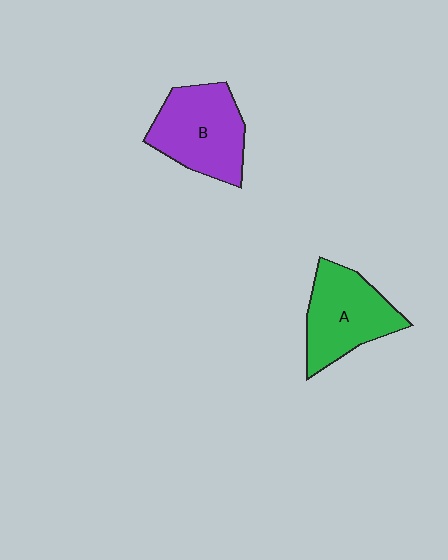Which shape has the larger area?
Shape B (purple).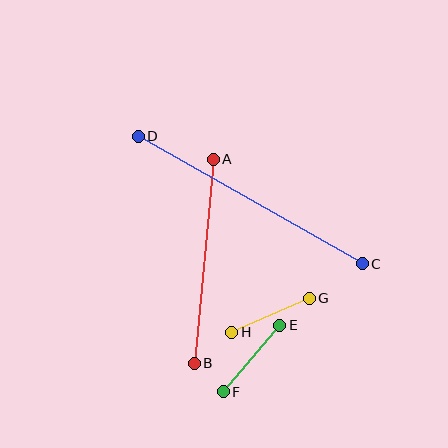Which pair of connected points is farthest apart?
Points C and D are farthest apart.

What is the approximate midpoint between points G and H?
The midpoint is at approximately (270, 315) pixels.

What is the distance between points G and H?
The distance is approximately 85 pixels.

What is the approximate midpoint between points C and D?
The midpoint is at approximately (250, 200) pixels.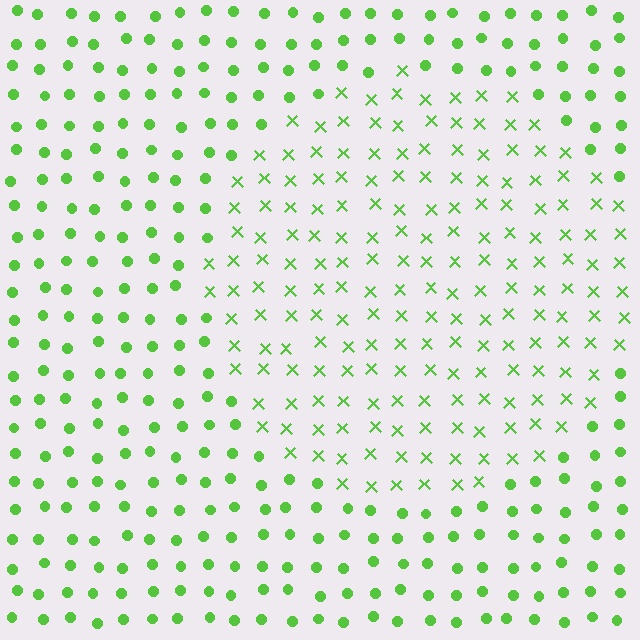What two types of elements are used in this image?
The image uses X marks inside the circle region and circles outside it.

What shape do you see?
I see a circle.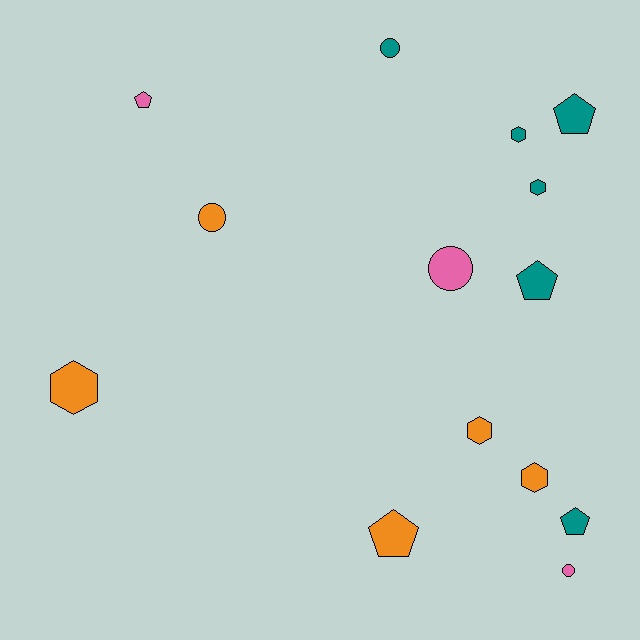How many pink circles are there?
There are 2 pink circles.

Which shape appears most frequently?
Hexagon, with 5 objects.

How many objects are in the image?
There are 14 objects.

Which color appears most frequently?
Teal, with 6 objects.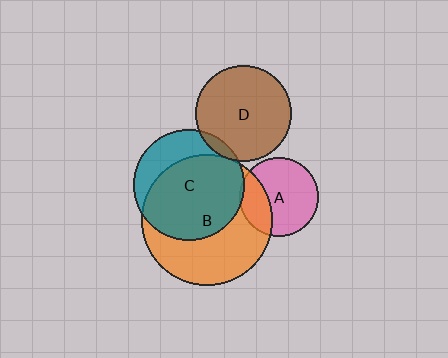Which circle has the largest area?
Circle B (orange).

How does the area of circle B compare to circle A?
Approximately 2.8 times.